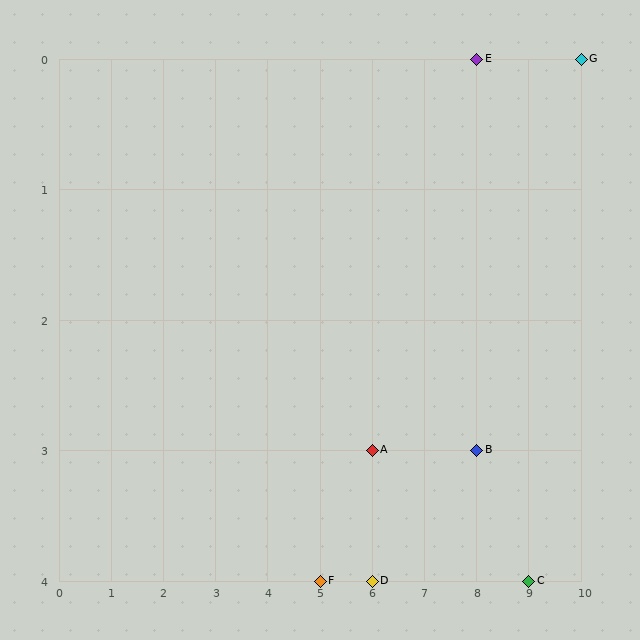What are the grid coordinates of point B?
Point B is at grid coordinates (8, 3).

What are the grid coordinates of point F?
Point F is at grid coordinates (5, 4).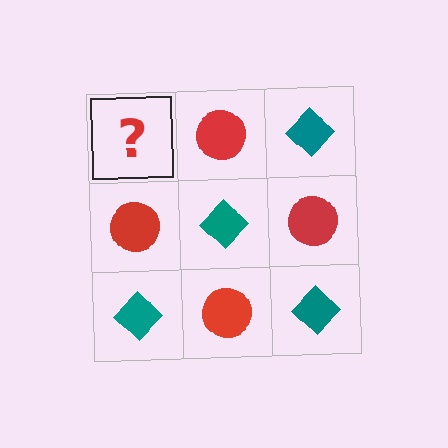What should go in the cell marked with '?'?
The missing cell should contain a teal diamond.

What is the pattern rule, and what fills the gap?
The rule is that it alternates teal diamond and red circle in a checkerboard pattern. The gap should be filled with a teal diamond.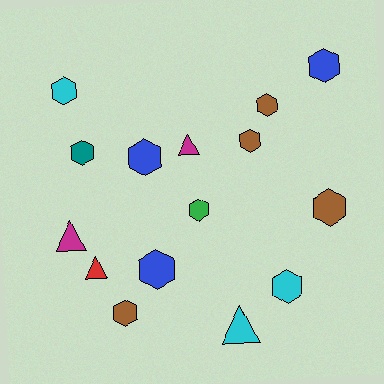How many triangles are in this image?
There are 4 triangles.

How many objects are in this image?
There are 15 objects.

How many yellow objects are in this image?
There are no yellow objects.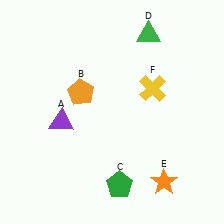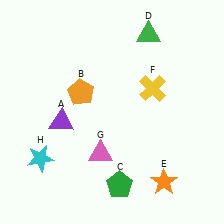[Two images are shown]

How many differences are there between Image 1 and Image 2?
There are 2 differences between the two images.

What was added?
A pink triangle (G), a cyan star (H) were added in Image 2.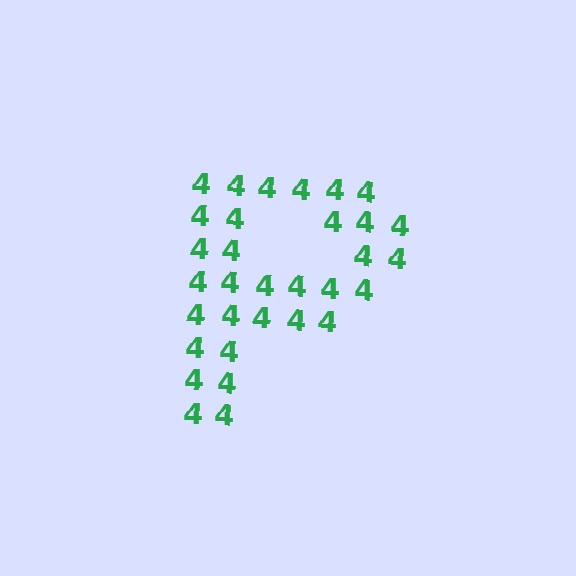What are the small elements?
The small elements are digit 4's.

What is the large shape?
The large shape is the letter P.